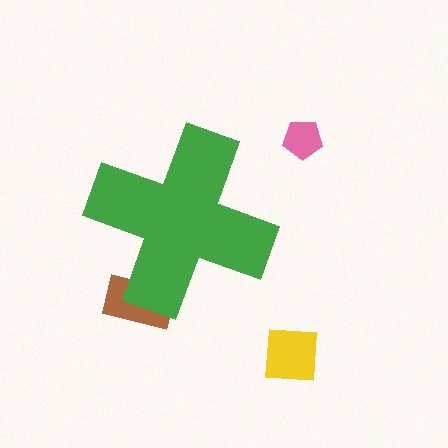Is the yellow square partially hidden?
No, the yellow square is fully visible.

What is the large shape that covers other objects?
A green cross.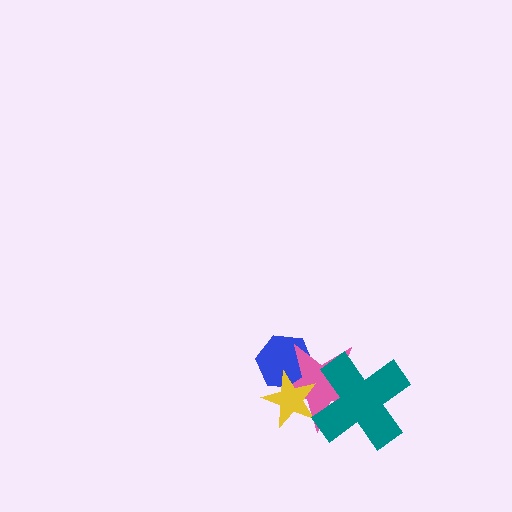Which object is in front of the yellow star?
The teal cross is in front of the yellow star.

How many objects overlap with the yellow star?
3 objects overlap with the yellow star.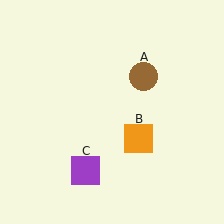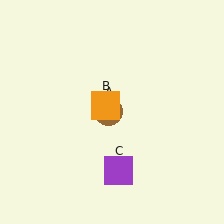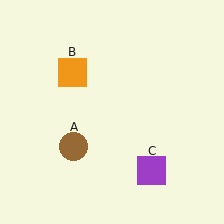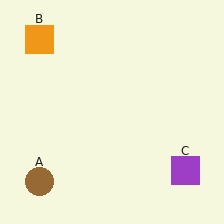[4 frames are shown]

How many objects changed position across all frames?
3 objects changed position: brown circle (object A), orange square (object B), purple square (object C).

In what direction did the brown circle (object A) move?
The brown circle (object A) moved down and to the left.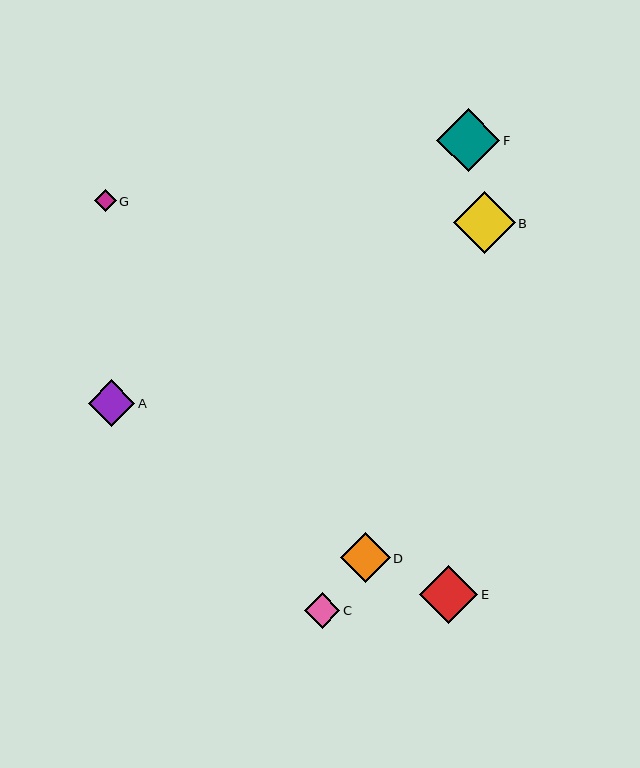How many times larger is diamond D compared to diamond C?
Diamond D is approximately 1.4 times the size of diamond C.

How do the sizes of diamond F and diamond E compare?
Diamond F and diamond E are approximately the same size.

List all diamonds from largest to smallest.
From largest to smallest: F, B, E, D, A, C, G.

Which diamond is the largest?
Diamond F is the largest with a size of approximately 63 pixels.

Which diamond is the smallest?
Diamond G is the smallest with a size of approximately 22 pixels.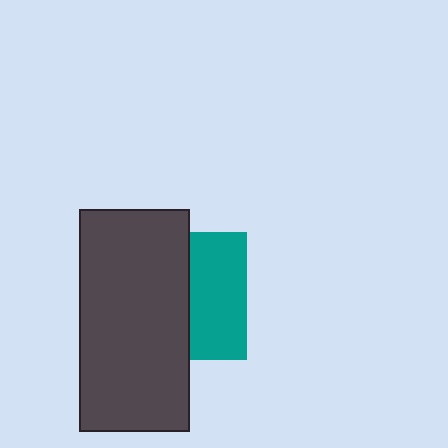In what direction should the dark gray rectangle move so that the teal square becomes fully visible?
The dark gray rectangle should move left. That is the shortest direction to clear the overlap and leave the teal square fully visible.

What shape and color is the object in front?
The object in front is a dark gray rectangle.